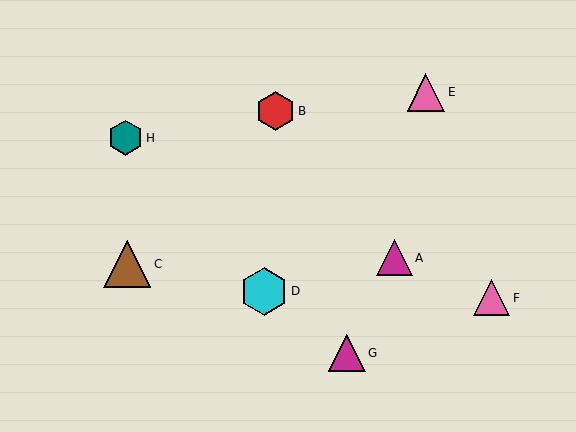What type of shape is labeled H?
Shape H is a teal hexagon.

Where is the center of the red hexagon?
The center of the red hexagon is at (276, 111).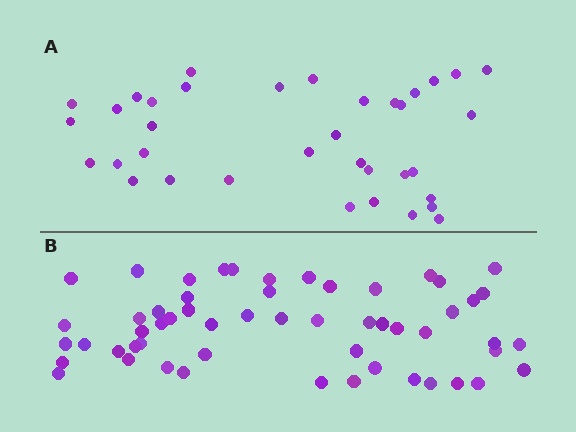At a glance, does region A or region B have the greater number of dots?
Region B (the bottom region) has more dots.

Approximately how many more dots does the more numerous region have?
Region B has approximately 20 more dots than region A.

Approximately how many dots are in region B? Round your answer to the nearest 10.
About 60 dots. (The exact count is 55, which rounds to 60.)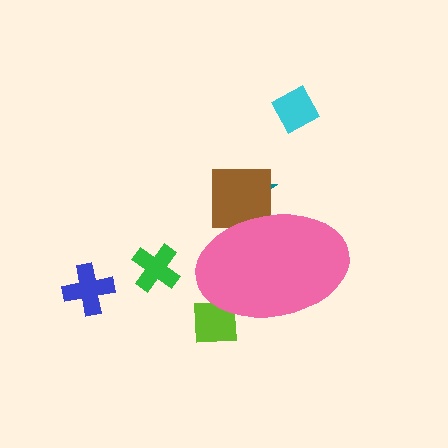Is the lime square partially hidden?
Yes, the lime square is partially hidden behind the pink ellipse.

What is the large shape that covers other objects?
A pink ellipse.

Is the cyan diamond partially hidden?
No, the cyan diamond is fully visible.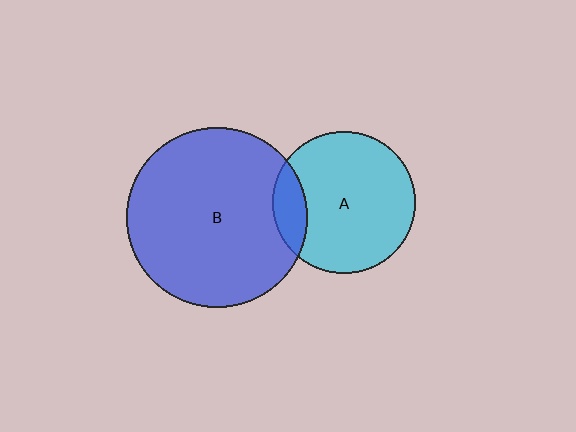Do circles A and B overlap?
Yes.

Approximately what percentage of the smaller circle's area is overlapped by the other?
Approximately 15%.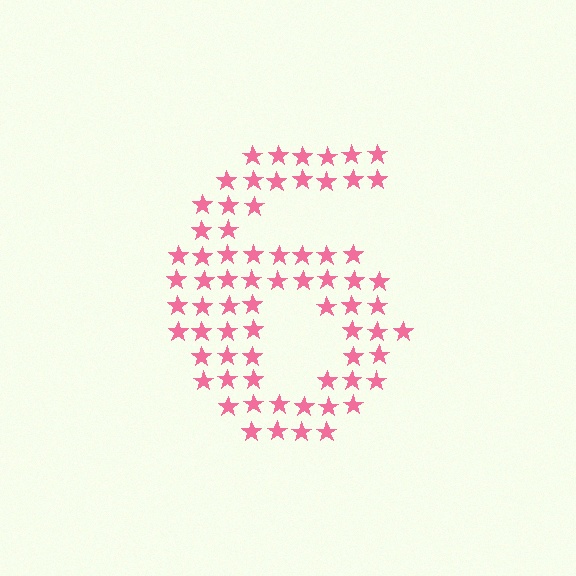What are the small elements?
The small elements are stars.